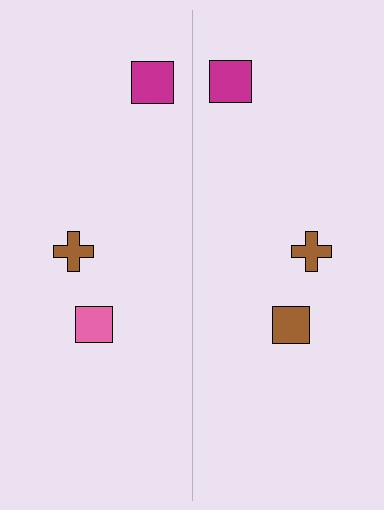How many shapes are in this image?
There are 6 shapes in this image.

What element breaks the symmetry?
The brown square on the right side breaks the symmetry — its mirror counterpart is pink.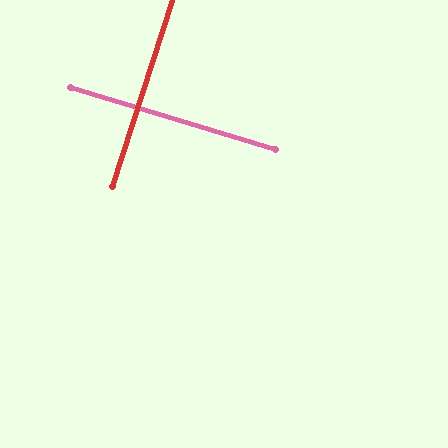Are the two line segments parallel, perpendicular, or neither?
Perpendicular — they meet at approximately 89°.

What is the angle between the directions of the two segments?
Approximately 89 degrees.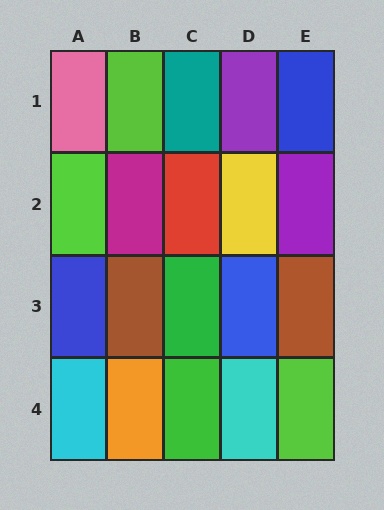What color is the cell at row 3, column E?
Brown.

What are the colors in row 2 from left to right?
Lime, magenta, red, yellow, purple.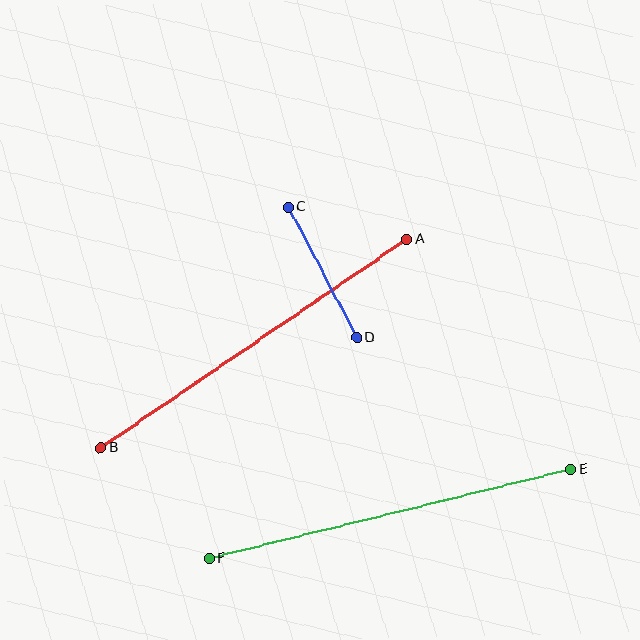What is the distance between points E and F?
The distance is approximately 373 pixels.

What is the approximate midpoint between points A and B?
The midpoint is at approximately (254, 343) pixels.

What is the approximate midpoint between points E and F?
The midpoint is at approximately (390, 514) pixels.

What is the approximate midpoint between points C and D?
The midpoint is at approximately (323, 272) pixels.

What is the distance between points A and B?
The distance is approximately 370 pixels.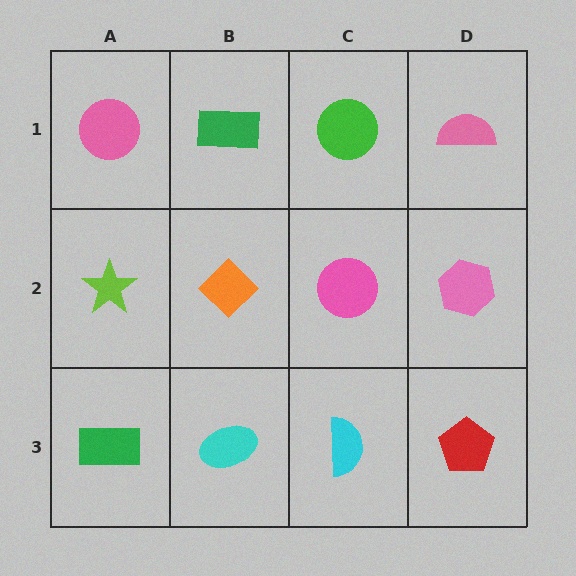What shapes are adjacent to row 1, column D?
A pink hexagon (row 2, column D), a green circle (row 1, column C).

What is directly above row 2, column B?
A green rectangle.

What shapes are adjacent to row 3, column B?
An orange diamond (row 2, column B), a green rectangle (row 3, column A), a cyan semicircle (row 3, column C).